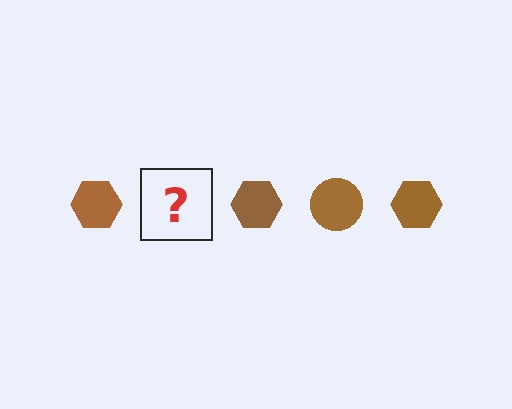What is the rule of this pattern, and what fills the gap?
The rule is that the pattern cycles through hexagon, circle shapes in brown. The gap should be filled with a brown circle.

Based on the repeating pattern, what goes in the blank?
The blank should be a brown circle.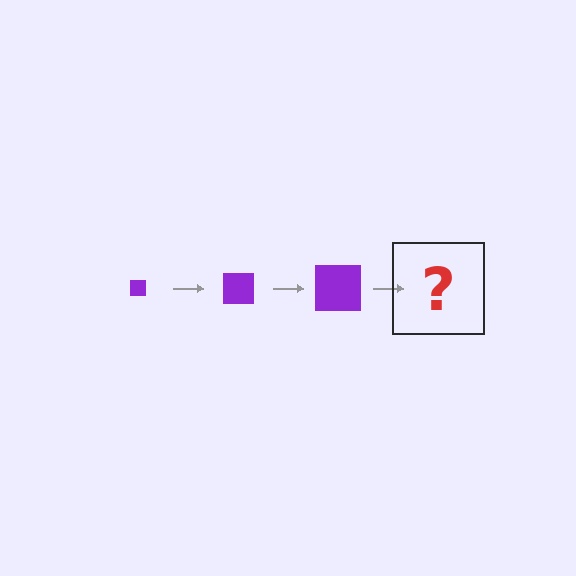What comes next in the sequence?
The next element should be a purple square, larger than the previous one.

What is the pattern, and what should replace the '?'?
The pattern is that the square gets progressively larger each step. The '?' should be a purple square, larger than the previous one.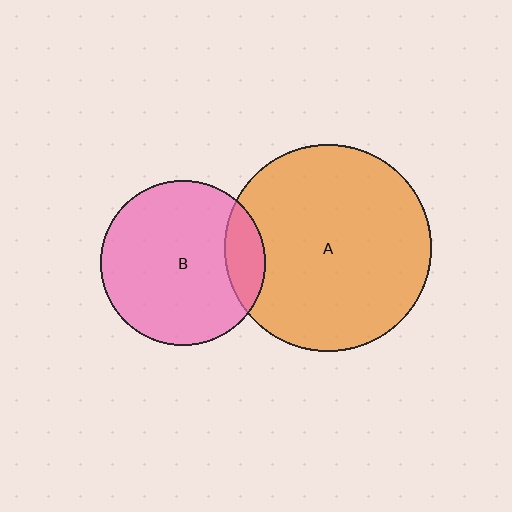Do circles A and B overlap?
Yes.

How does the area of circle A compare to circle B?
Approximately 1.6 times.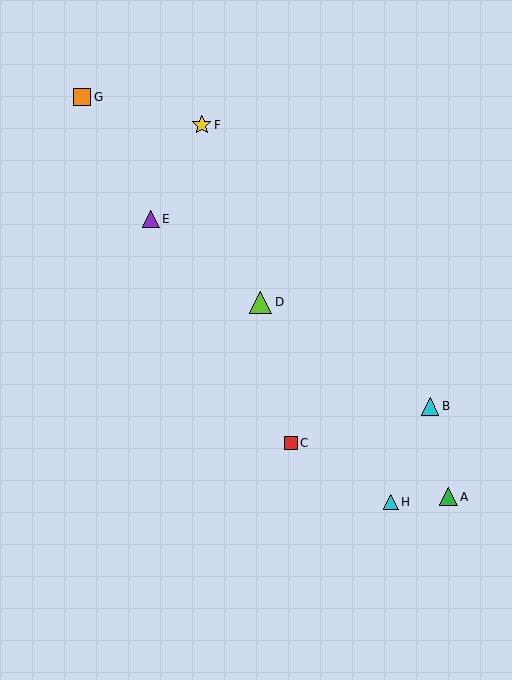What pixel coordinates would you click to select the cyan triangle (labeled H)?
Click at (391, 502) to select the cyan triangle H.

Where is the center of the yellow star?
The center of the yellow star is at (202, 125).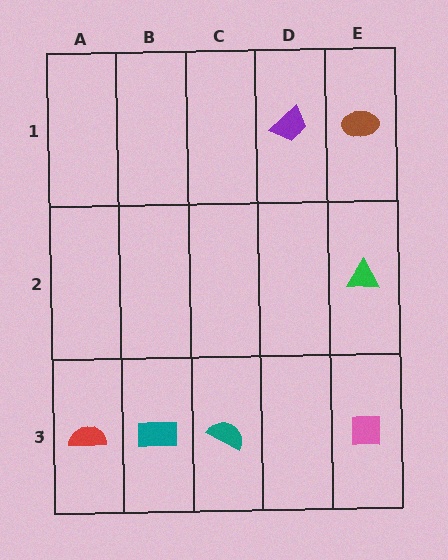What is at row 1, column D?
A purple trapezoid.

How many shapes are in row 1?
2 shapes.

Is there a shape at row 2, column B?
No, that cell is empty.